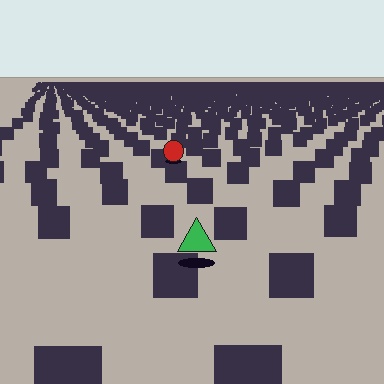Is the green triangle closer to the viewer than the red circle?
Yes. The green triangle is closer — you can tell from the texture gradient: the ground texture is coarser near it.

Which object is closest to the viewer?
The green triangle is closest. The texture marks near it are larger and more spread out.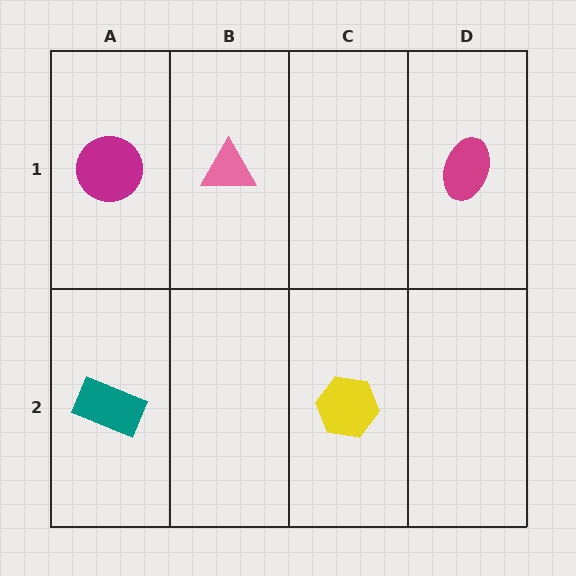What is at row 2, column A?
A teal rectangle.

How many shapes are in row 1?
3 shapes.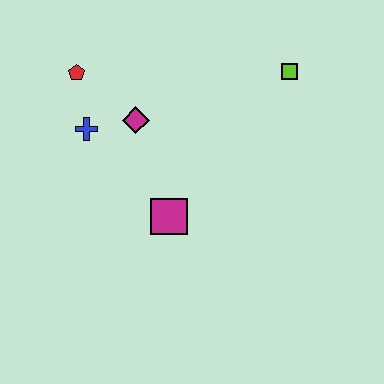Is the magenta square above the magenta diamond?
No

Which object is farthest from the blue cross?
The lime square is farthest from the blue cross.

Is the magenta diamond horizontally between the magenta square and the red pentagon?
Yes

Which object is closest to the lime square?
The magenta diamond is closest to the lime square.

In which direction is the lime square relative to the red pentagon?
The lime square is to the right of the red pentagon.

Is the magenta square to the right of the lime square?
No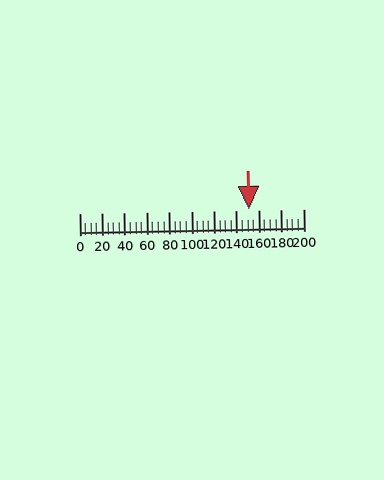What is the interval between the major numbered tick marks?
The major tick marks are spaced 20 units apart.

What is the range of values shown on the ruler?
The ruler shows values from 0 to 200.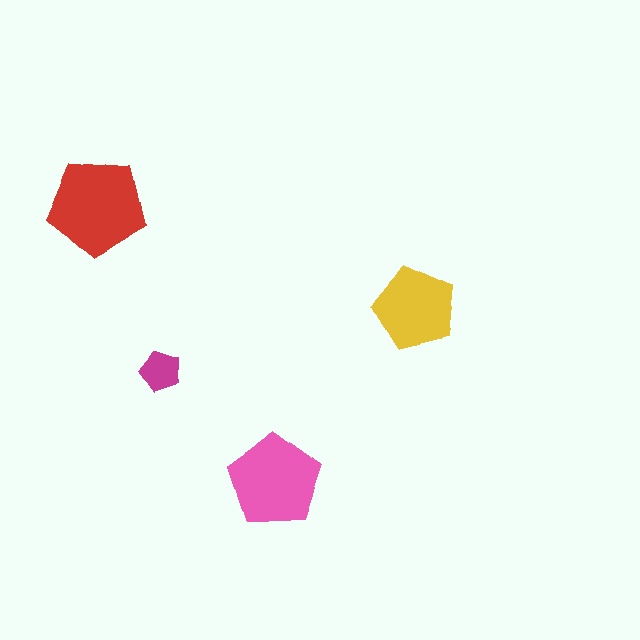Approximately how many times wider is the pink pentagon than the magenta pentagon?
About 2.5 times wider.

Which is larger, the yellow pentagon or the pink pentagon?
The pink one.